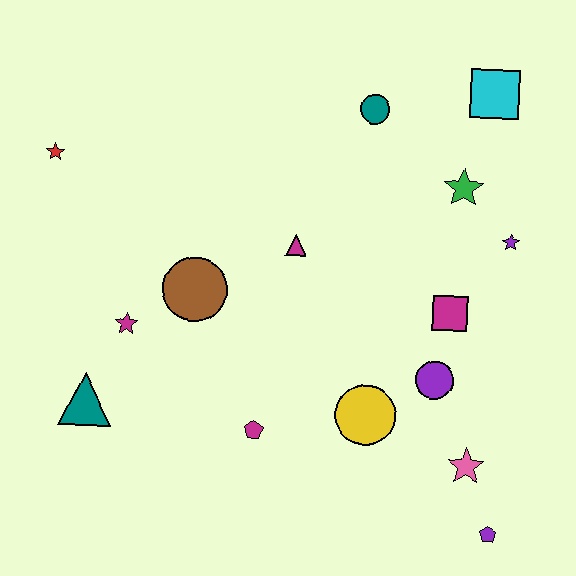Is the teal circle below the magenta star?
No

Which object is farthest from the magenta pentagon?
The cyan square is farthest from the magenta pentagon.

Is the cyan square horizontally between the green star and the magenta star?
No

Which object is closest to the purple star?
The green star is closest to the purple star.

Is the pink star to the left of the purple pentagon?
Yes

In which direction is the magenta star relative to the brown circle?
The magenta star is to the left of the brown circle.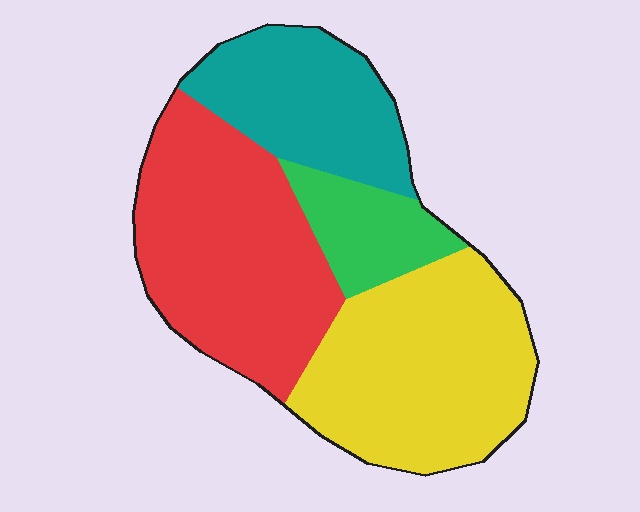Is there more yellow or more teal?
Yellow.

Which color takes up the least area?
Green, at roughly 10%.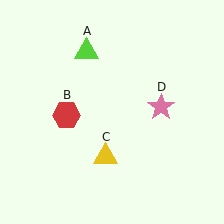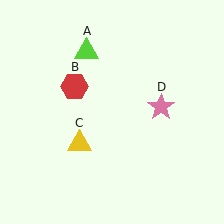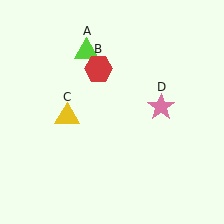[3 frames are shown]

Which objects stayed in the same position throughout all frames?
Lime triangle (object A) and pink star (object D) remained stationary.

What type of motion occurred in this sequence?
The red hexagon (object B), yellow triangle (object C) rotated clockwise around the center of the scene.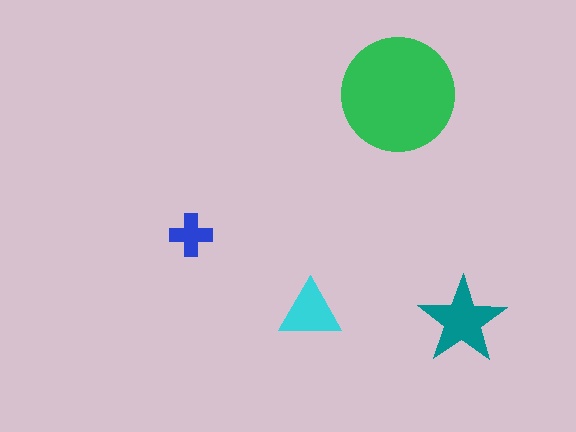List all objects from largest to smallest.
The green circle, the teal star, the cyan triangle, the blue cross.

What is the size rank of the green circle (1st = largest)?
1st.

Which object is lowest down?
The teal star is bottommost.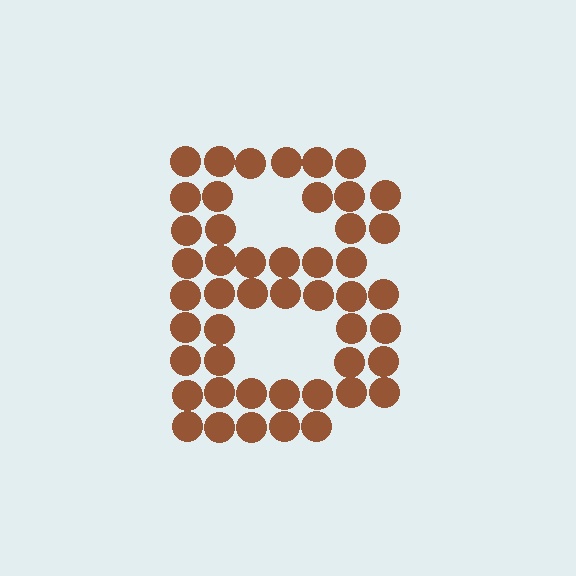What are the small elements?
The small elements are circles.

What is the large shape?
The large shape is the letter B.